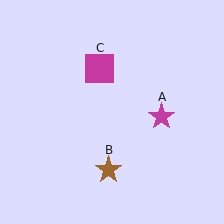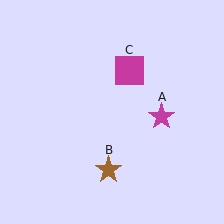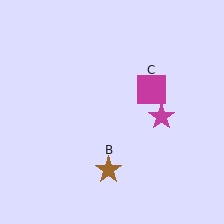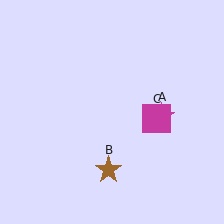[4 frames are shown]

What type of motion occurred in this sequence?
The magenta square (object C) rotated clockwise around the center of the scene.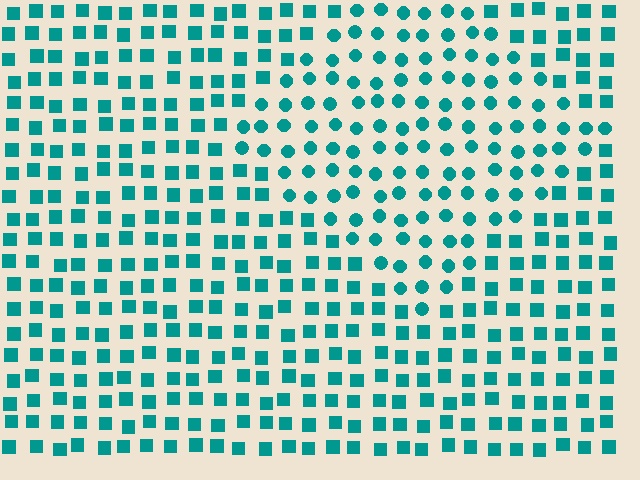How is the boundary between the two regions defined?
The boundary is defined by a change in element shape: circles inside vs. squares outside. All elements share the same color and spacing.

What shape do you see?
I see a diamond.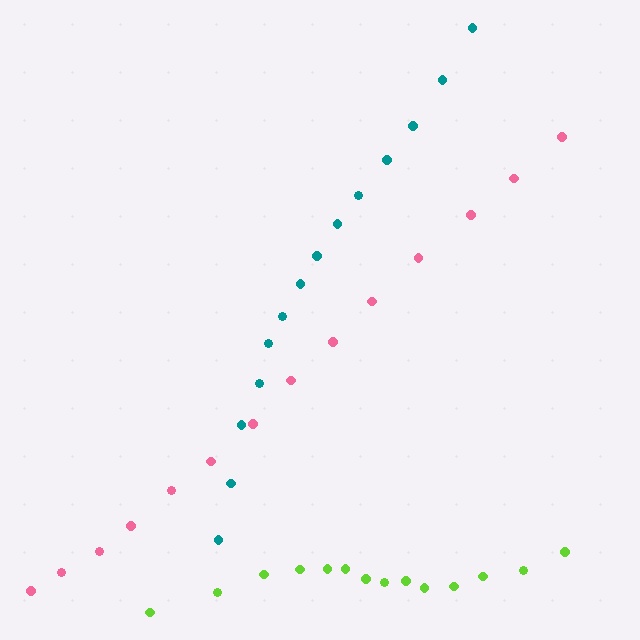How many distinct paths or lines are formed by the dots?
There are 3 distinct paths.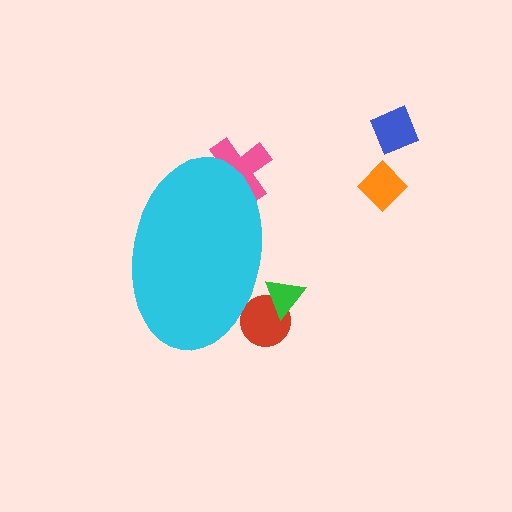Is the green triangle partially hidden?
Yes, the green triangle is partially hidden behind the cyan ellipse.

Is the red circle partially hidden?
Yes, the red circle is partially hidden behind the cyan ellipse.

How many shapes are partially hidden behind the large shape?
3 shapes are partially hidden.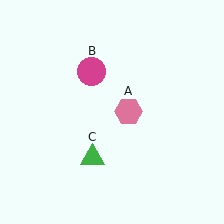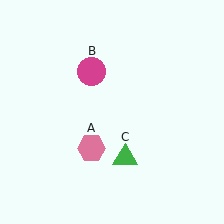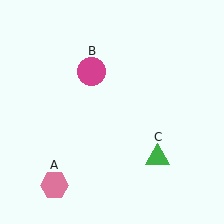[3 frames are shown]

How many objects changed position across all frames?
2 objects changed position: pink hexagon (object A), green triangle (object C).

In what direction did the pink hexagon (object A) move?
The pink hexagon (object A) moved down and to the left.